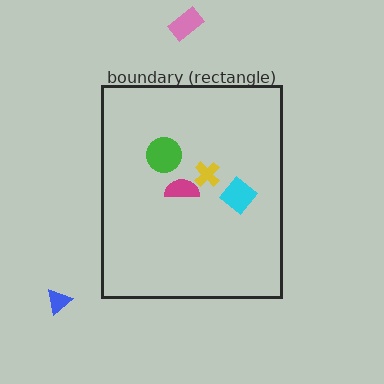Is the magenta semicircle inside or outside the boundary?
Inside.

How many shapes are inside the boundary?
4 inside, 2 outside.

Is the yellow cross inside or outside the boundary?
Inside.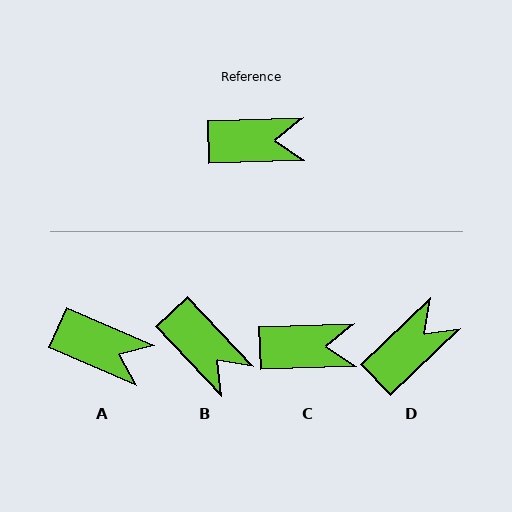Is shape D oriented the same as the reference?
No, it is off by about 42 degrees.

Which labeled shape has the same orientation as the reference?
C.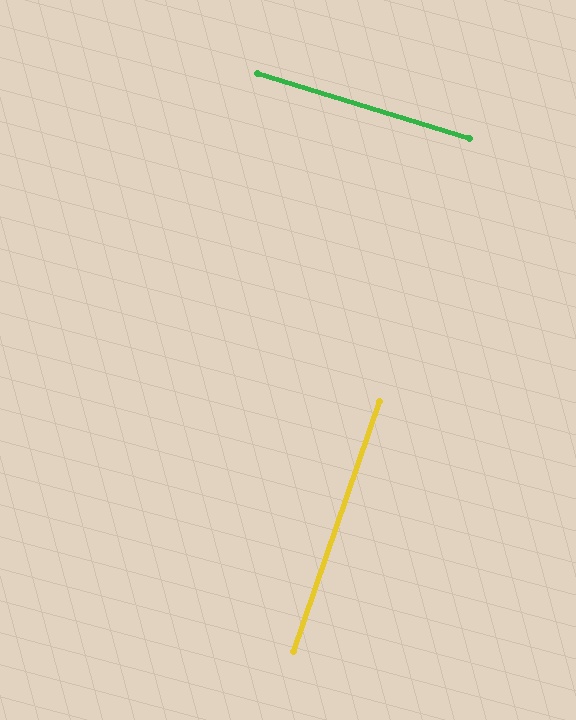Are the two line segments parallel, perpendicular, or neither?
Perpendicular — they meet at approximately 88°.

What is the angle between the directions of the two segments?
Approximately 88 degrees.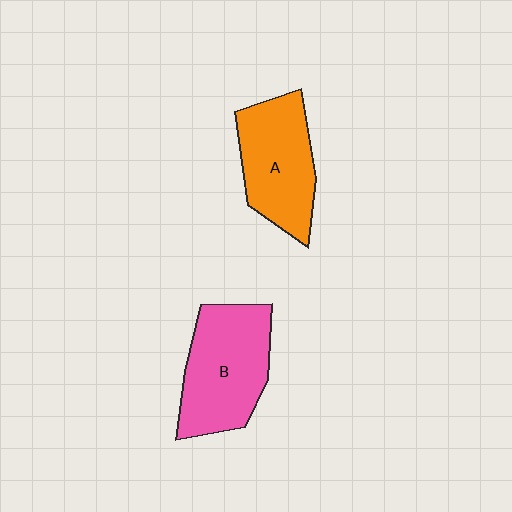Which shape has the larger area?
Shape B (pink).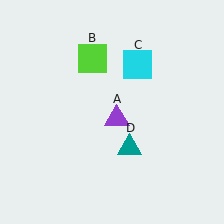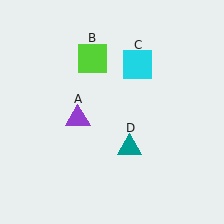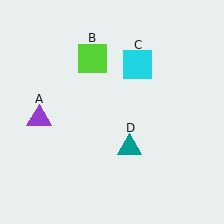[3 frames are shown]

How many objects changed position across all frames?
1 object changed position: purple triangle (object A).